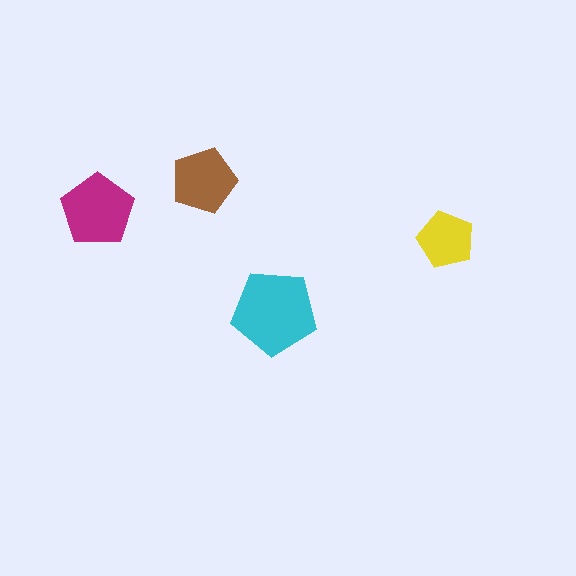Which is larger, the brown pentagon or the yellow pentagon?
The brown one.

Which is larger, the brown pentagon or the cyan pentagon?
The cyan one.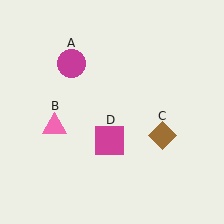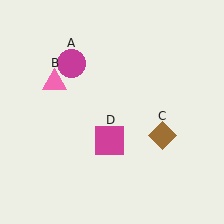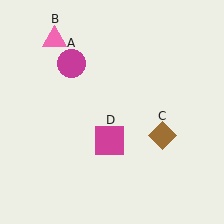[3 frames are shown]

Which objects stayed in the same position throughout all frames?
Magenta circle (object A) and brown diamond (object C) and magenta square (object D) remained stationary.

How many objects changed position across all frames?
1 object changed position: pink triangle (object B).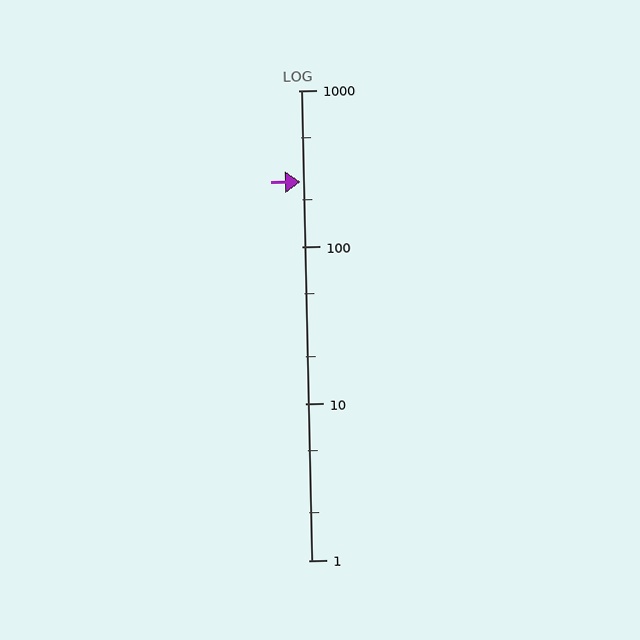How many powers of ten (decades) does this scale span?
The scale spans 3 decades, from 1 to 1000.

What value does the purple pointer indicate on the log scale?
The pointer indicates approximately 260.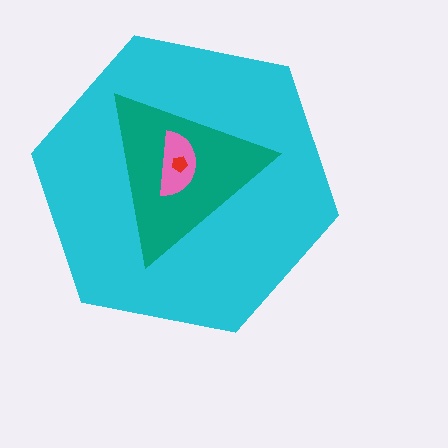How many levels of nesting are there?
4.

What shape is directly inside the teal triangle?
The pink semicircle.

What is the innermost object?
The red pentagon.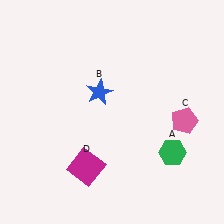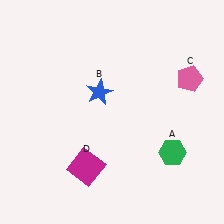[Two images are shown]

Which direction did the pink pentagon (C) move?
The pink pentagon (C) moved up.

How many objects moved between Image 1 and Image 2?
1 object moved between the two images.